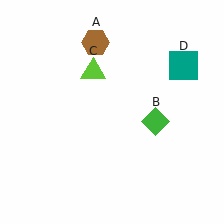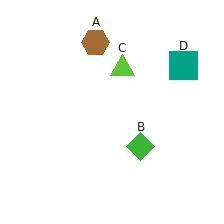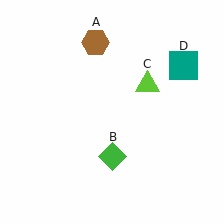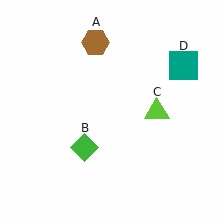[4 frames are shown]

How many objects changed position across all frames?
2 objects changed position: green diamond (object B), lime triangle (object C).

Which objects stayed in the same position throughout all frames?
Brown hexagon (object A) and teal square (object D) remained stationary.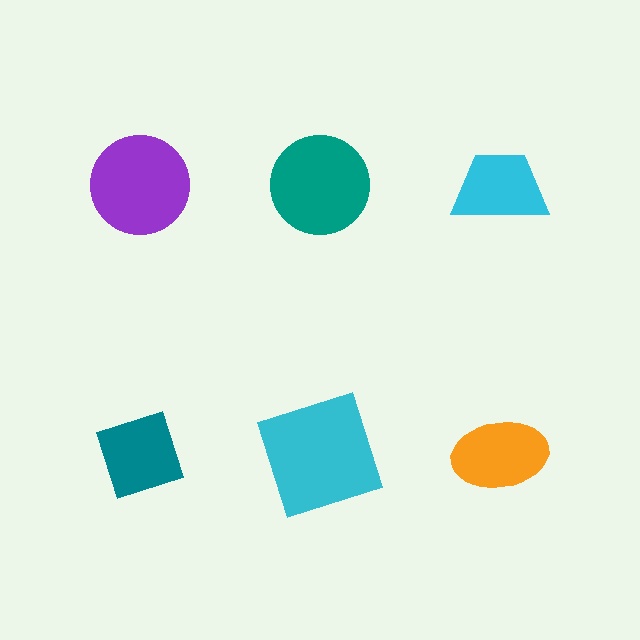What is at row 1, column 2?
A teal circle.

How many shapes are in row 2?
3 shapes.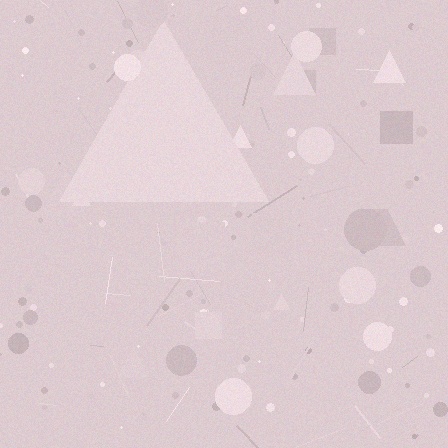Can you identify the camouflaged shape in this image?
The camouflaged shape is a triangle.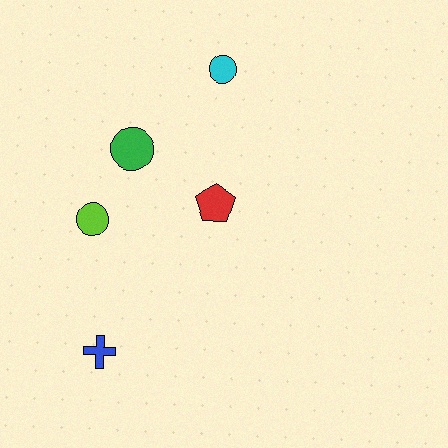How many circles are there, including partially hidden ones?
There are 3 circles.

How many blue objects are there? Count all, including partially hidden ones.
There is 1 blue object.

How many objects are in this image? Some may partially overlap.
There are 5 objects.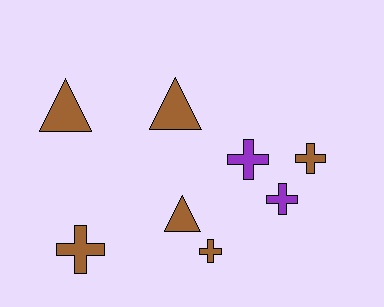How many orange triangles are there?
There are no orange triangles.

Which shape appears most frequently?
Cross, with 5 objects.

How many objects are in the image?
There are 8 objects.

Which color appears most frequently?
Brown, with 6 objects.